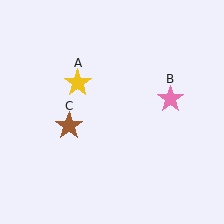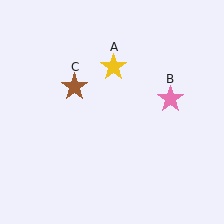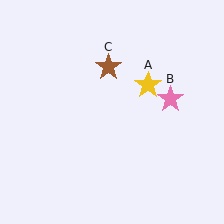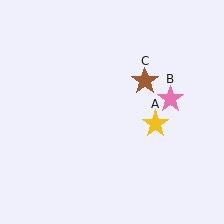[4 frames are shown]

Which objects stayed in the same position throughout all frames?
Pink star (object B) remained stationary.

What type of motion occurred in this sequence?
The yellow star (object A), brown star (object C) rotated clockwise around the center of the scene.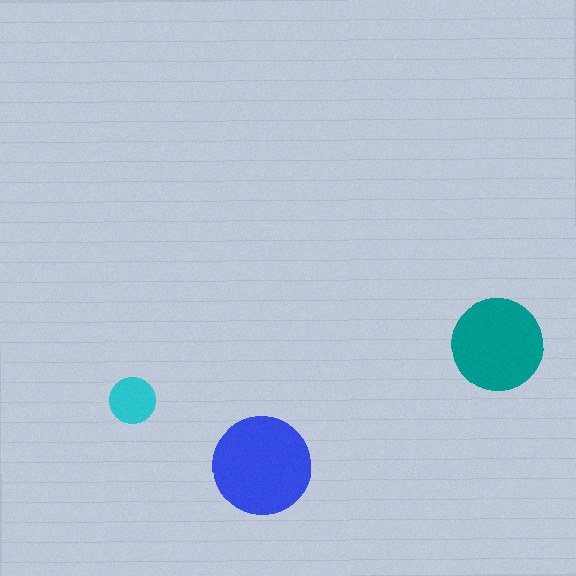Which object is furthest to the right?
The teal circle is rightmost.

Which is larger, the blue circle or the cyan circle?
The blue one.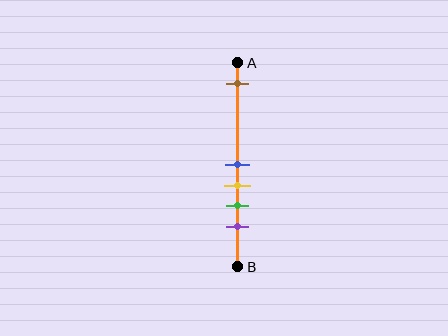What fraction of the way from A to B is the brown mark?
The brown mark is approximately 10% (0.1) of the way from A to B.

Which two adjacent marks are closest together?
The blue and yellow marks are the closest adjacent pair.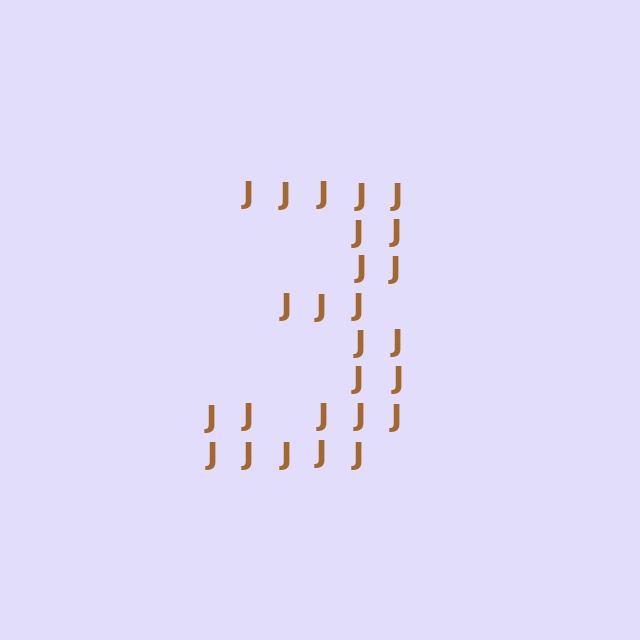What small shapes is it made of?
It is made of small letter J's.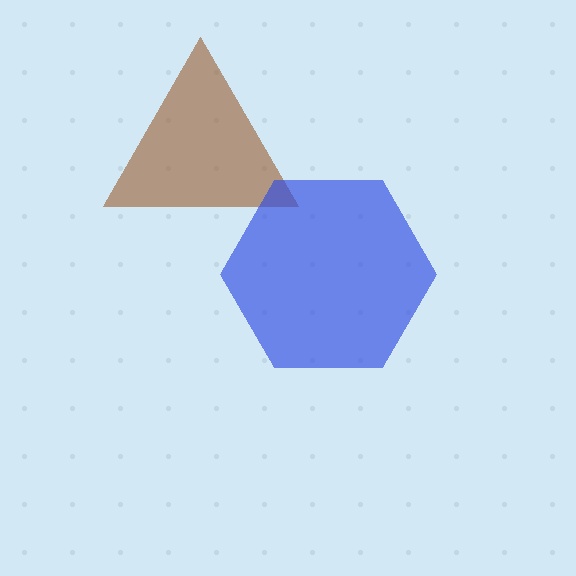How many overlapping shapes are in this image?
There are 2 overlapping shapes in the image.